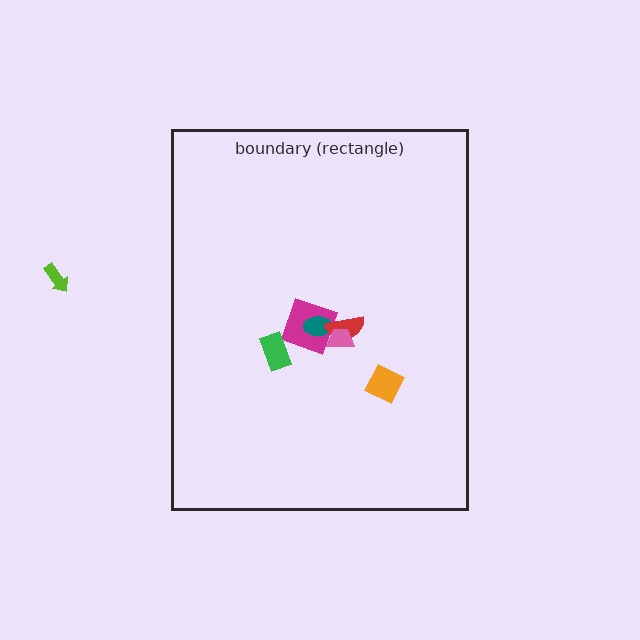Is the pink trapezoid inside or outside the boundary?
Inside.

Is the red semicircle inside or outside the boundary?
Inside.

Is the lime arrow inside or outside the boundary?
Outside.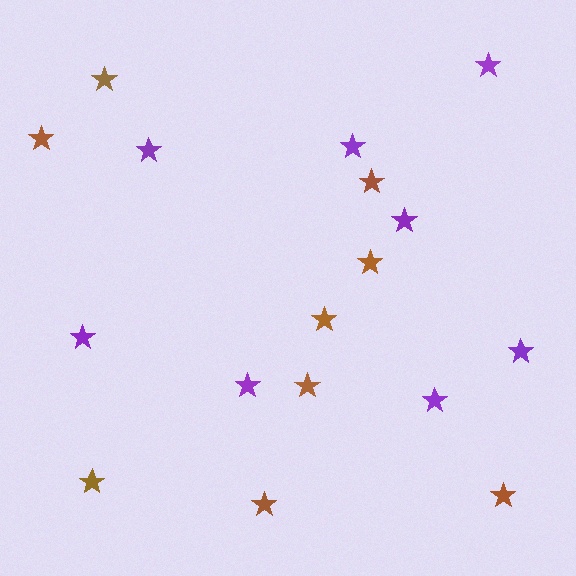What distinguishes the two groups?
There are 2 groups: one group of brown stars (9) and one group of purple stars (8).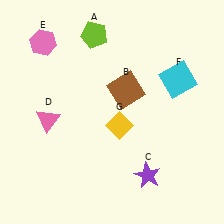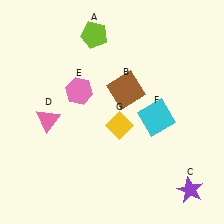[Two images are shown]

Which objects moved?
The objects that moved are: the purple star (C), the pink hexagon (E), the cyan square (F).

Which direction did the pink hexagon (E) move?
The pink hexagon (E) moved down.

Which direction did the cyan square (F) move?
The cyan square (F) moved down.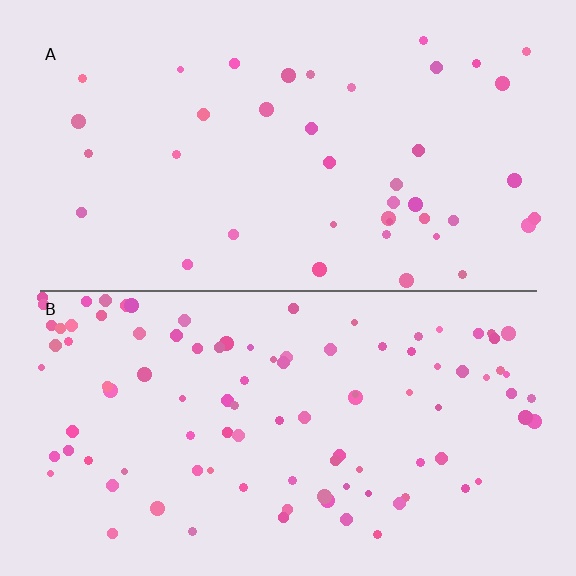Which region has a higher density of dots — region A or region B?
B (the bottom).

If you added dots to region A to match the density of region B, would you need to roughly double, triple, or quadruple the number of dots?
Approximately double.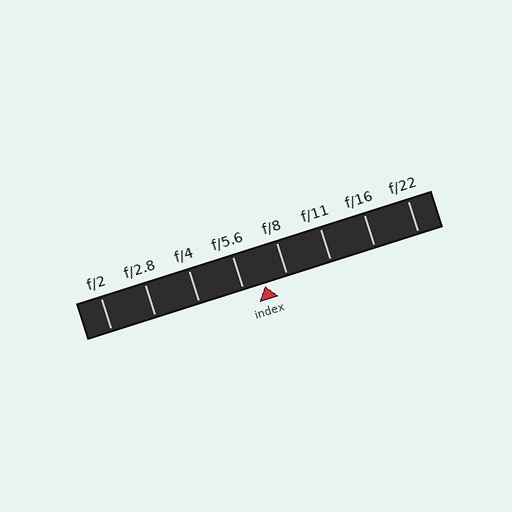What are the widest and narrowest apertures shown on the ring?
The widest aperture shown is f/2 and the narrowest is f/22.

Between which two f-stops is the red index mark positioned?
The index mark is between f/5.6 and f/8.